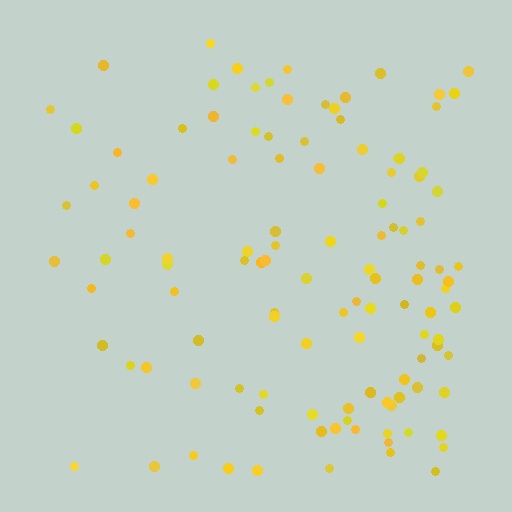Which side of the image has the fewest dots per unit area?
The left.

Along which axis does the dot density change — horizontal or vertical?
Horizontal.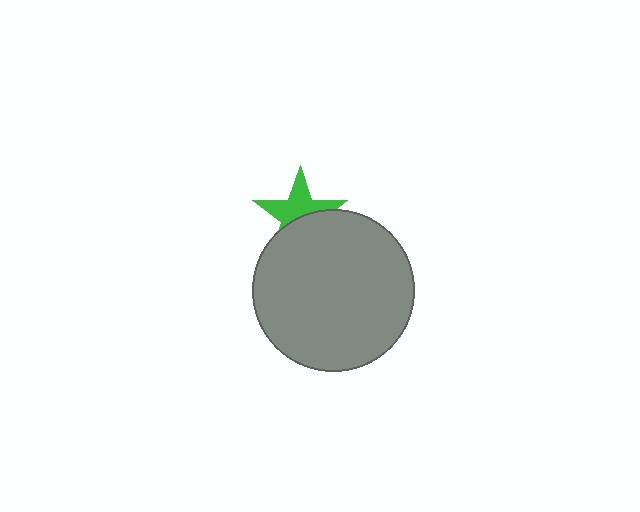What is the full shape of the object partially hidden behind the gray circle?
The partially hidden object is a green star.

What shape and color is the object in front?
The object in front is a gray circle.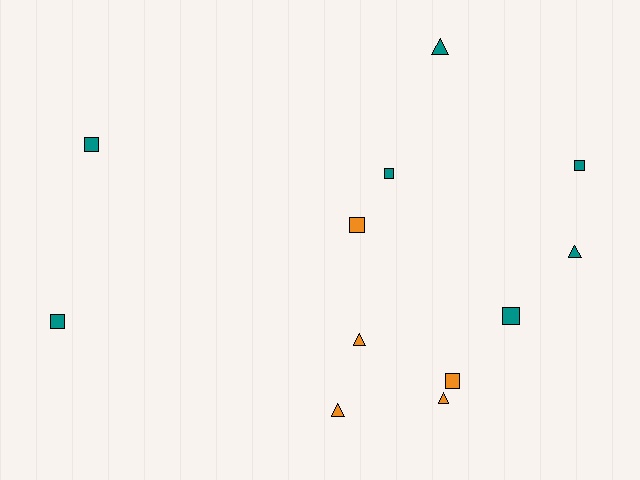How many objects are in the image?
There are 12 objects.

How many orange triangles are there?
There are 3 orange triangles.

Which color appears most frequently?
Teal, with 7 objects.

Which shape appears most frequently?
Square, with 7 objects.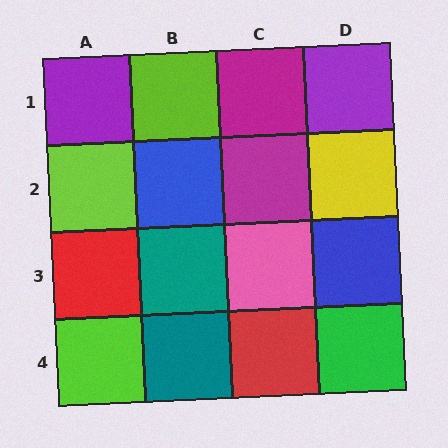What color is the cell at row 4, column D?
Green.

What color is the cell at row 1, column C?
Magenta.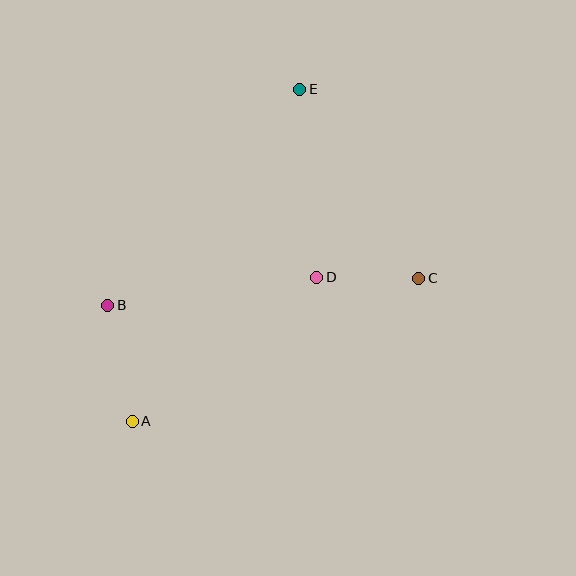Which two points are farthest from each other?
Points A and E are farthest from each other.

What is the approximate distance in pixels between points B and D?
The distance between B and D is approximately 211 pixels.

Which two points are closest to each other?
Points C and D are closest to each other.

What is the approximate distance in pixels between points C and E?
The distance between C and E is approximately 224 pixels.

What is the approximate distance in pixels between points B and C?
The distance between B and C is approximately 312 pixels.